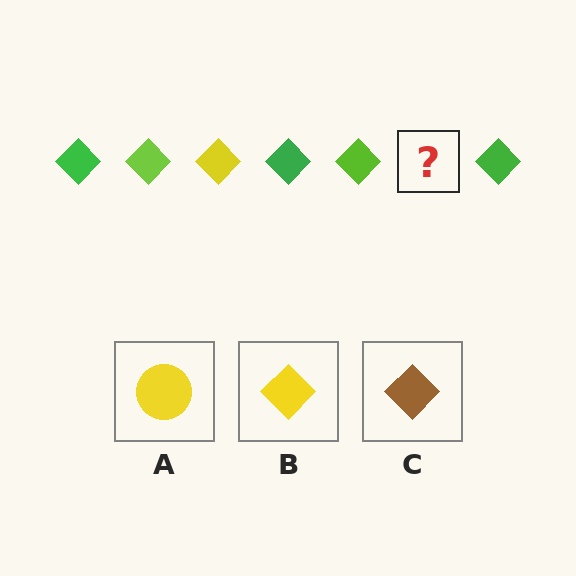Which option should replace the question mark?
Option B.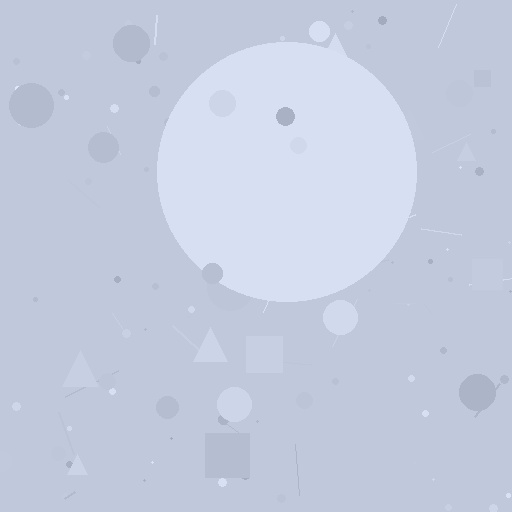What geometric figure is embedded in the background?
A circle is embedded in the background.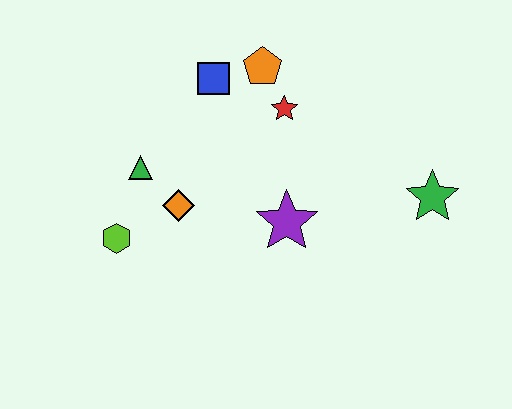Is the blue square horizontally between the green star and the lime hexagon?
Yes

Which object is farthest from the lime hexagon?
The green star is farthest from the lime hexagon.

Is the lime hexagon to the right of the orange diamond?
No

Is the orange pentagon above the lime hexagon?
Yes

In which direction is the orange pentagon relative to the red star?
The orange pentagon is above the red star.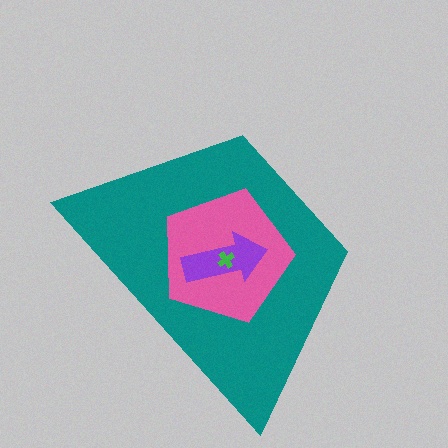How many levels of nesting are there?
4.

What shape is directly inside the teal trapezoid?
The pink pentagon.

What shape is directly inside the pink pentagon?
The purple arrow.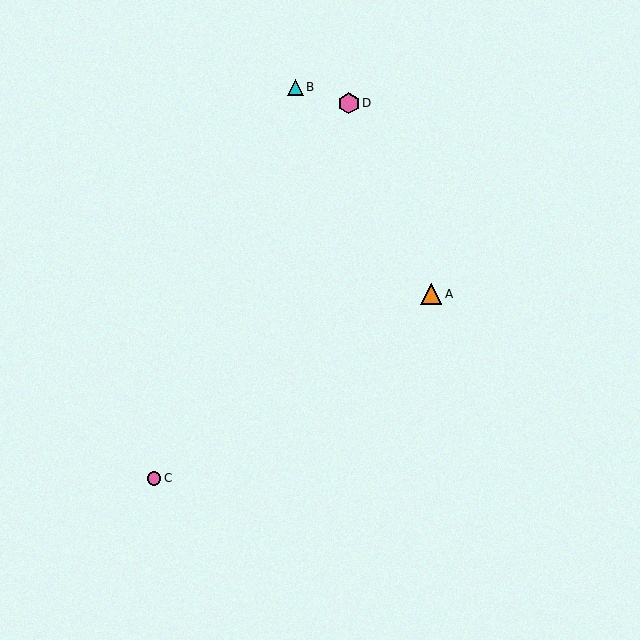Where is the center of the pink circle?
The center of the pink circle is at (154, 478).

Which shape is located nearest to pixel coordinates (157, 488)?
The pink circle (labeled C) at (154, 478) is nearest to that location.